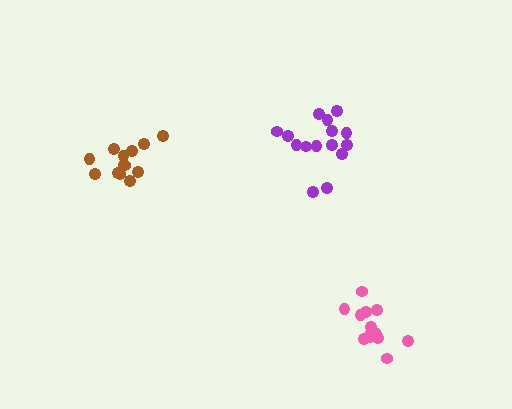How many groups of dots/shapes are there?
There are 3 groups.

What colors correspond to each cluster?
The clusters are colored: purple, brown, pink.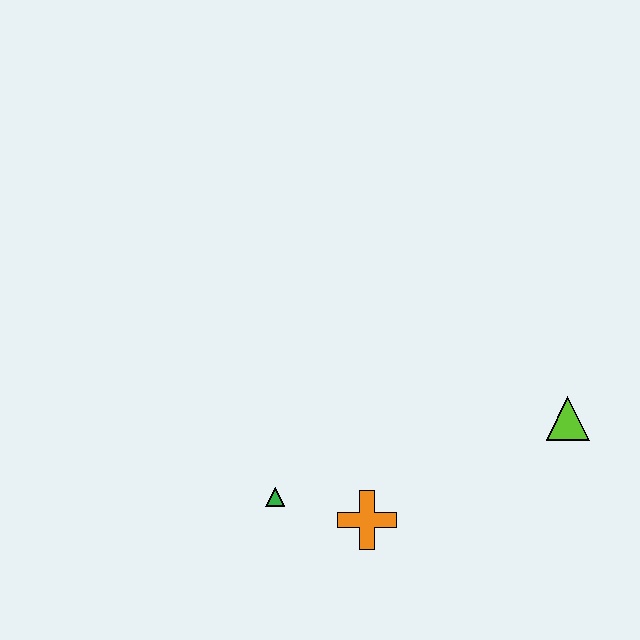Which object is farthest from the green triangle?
The lime triangle is farthest from the green triangle.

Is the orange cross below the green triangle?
Yes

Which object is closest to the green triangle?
The orange cross is closest to the green triangle.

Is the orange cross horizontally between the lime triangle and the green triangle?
Yes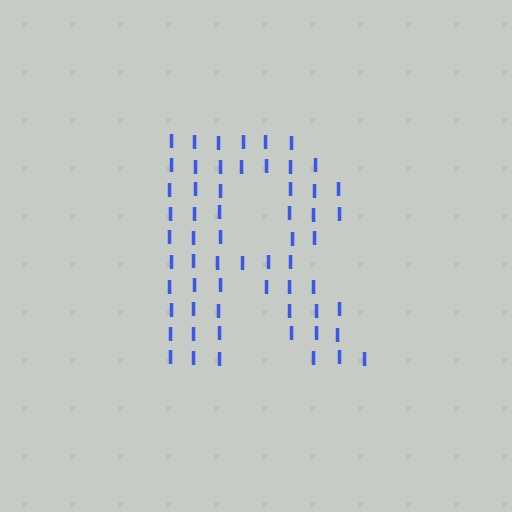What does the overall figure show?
The overall figure shows the letter R.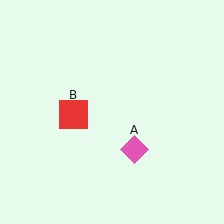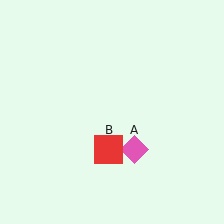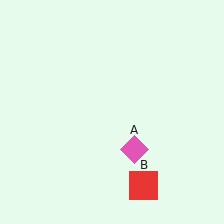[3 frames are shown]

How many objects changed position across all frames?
1 object changed position: red square (object B).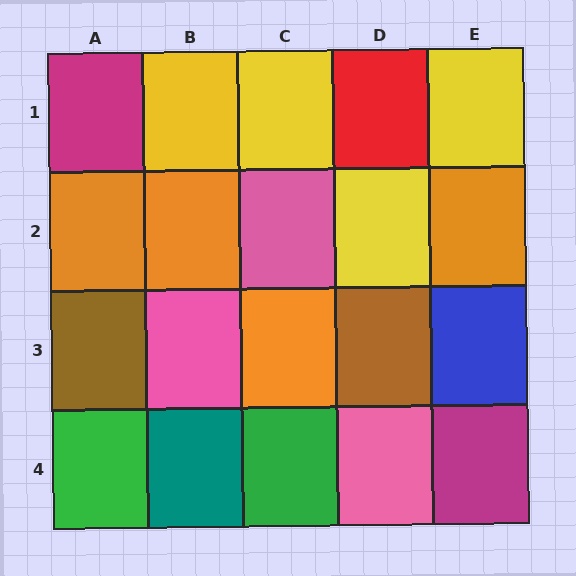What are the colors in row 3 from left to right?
Brown, pink, orange, brown, blue.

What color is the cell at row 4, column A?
Green.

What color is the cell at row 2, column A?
Orange.